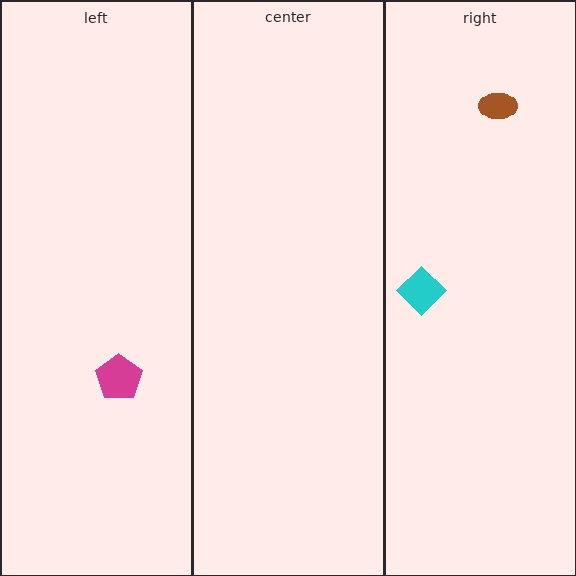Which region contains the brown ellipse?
The right region.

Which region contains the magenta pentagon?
The left region.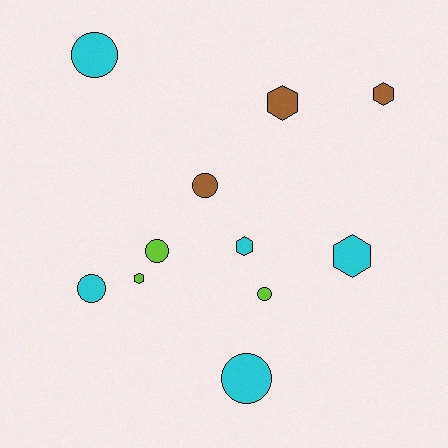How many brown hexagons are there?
There are 2 brown hexagons.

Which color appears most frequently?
Cyan, with 5 objects.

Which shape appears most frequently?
Circle, with 6 objects.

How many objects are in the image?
There are 11 objects.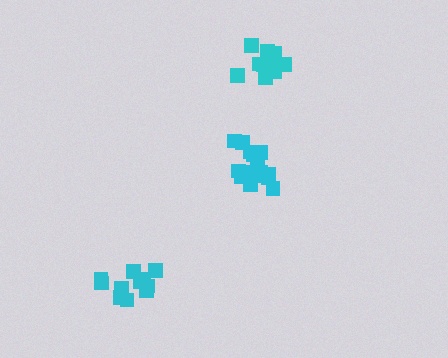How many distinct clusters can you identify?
There are 3 distinct clusters.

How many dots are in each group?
Group 1: 12 dots, Group 2: 16 dots, Group 3: 11 dots (39 total).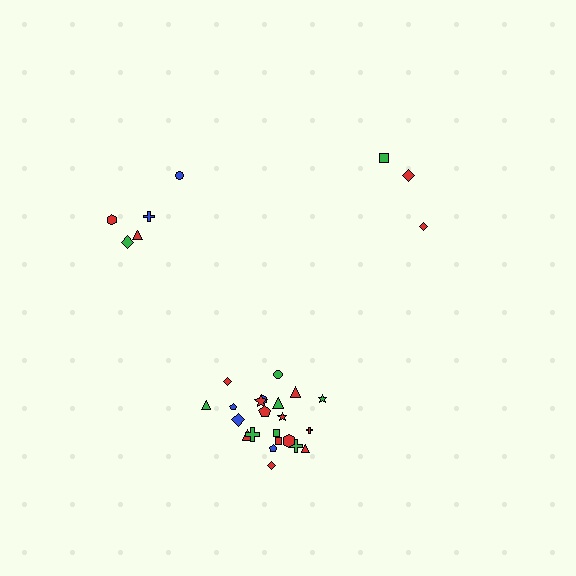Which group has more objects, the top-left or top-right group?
The top-left group.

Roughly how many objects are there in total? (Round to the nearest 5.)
Roughly 30 objects in total.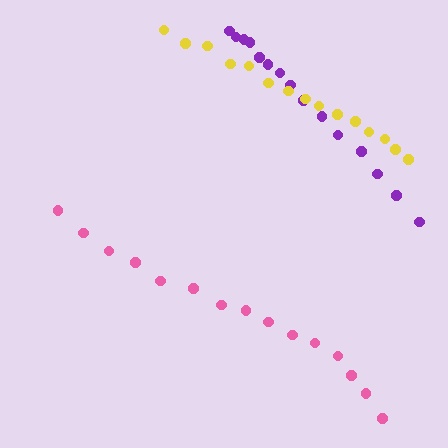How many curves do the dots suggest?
There are 3 distinct paths.